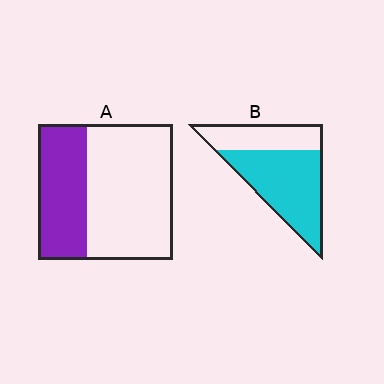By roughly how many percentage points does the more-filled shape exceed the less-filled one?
By roughly 30 percentage points (B over A).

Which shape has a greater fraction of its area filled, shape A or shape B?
Shape B.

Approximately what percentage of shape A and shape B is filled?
A is approximately 35% and B is approximately 65%.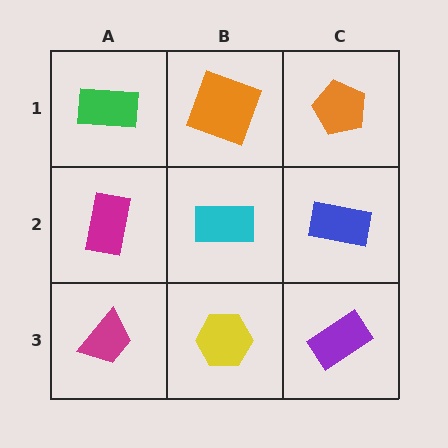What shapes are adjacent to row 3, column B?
A cyan rectangle (row 2, column B), a magenta trapezoid (row 3, column A), a purple rectangle (row 3, column C).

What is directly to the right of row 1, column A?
An orange square.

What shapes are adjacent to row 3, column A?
A magenta rectangle (row 2, column A), a yellow hexagon (row 3, column B).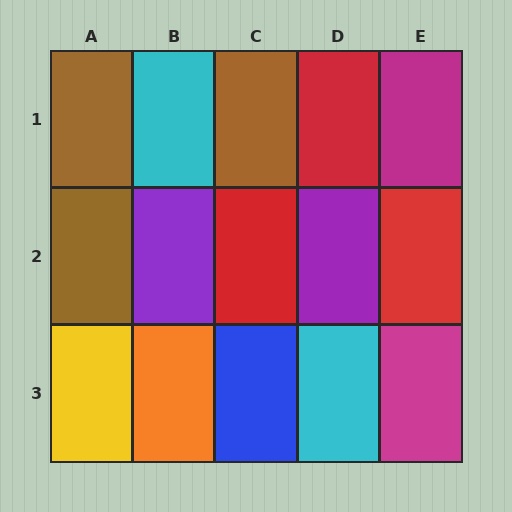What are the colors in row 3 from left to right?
Yellow, orange, blue, cyan, magenta.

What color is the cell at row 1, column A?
Brown.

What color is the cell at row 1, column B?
Cyan.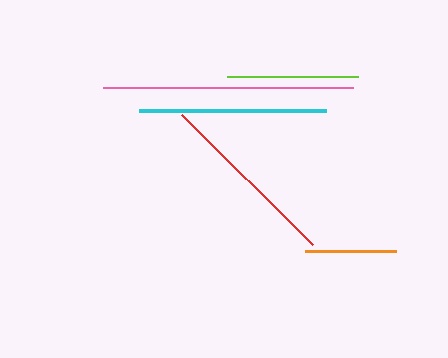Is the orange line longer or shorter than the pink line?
The pink line is longer than the orange line.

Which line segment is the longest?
The pink line is the longest at approximately 250 pixels.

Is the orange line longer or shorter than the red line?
The red line is longer than the orange line.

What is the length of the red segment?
The red segment is approximately 185 pixels long.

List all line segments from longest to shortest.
From longest to shortest: pink, cyan, red, lime, orange.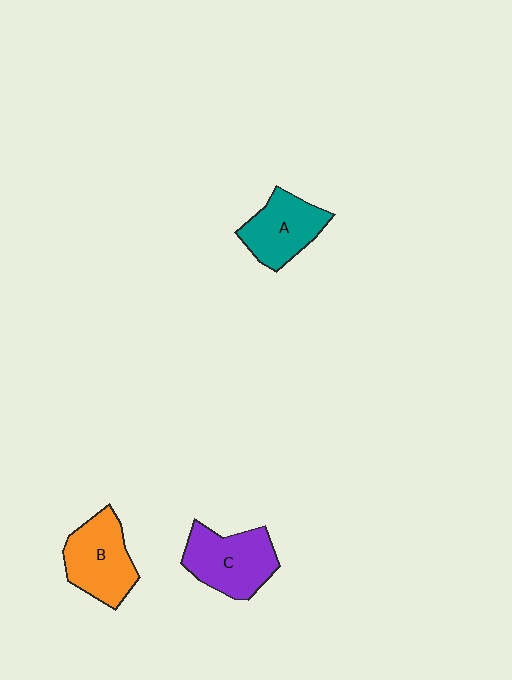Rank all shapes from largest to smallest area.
From largest to smallest: C (purple), B (orange), A (teal).